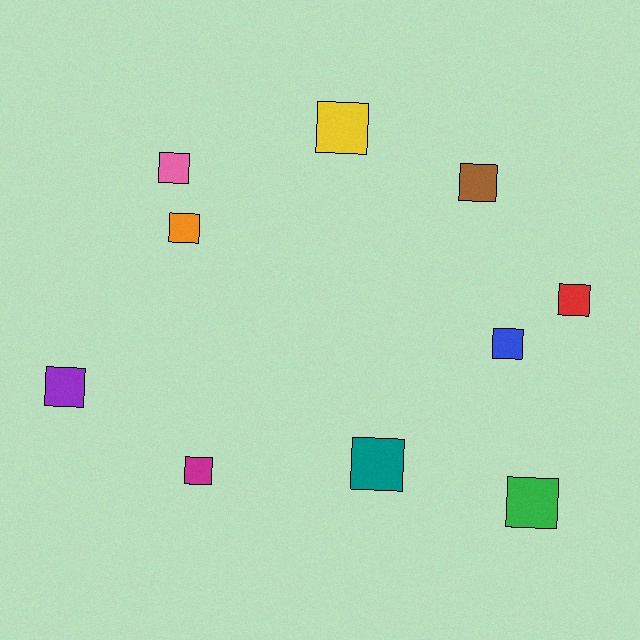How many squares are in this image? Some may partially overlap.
There are 10 squares.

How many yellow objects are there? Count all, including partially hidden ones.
There is 1 yellow object.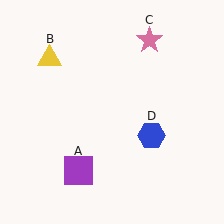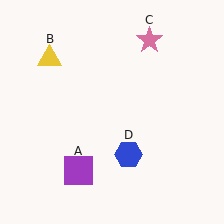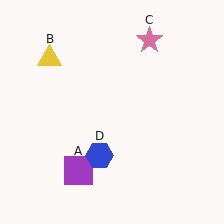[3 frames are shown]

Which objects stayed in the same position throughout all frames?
Purple square (object A) and yellow triangle (object B) and pink star (object C) remained stationary.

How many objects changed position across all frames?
1 object changed position: blue hexagon (object D).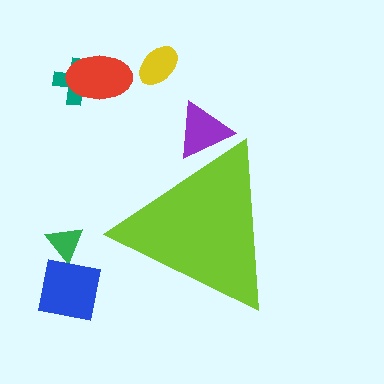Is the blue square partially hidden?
No, the blue square is fully visible.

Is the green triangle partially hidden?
No, the green triangle is fully visible.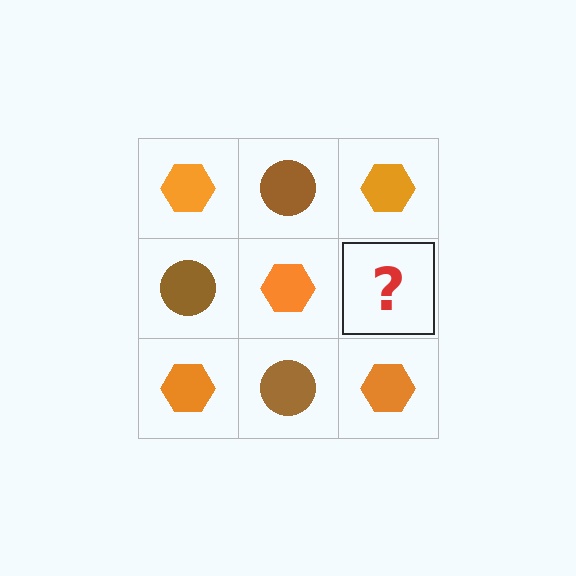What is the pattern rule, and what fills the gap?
The rule is that it alternates orange hexagon and brown circle in a checkerboard pattern. The gap should be filled with a brown circle.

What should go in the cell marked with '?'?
The missing cell should contain a brown circle.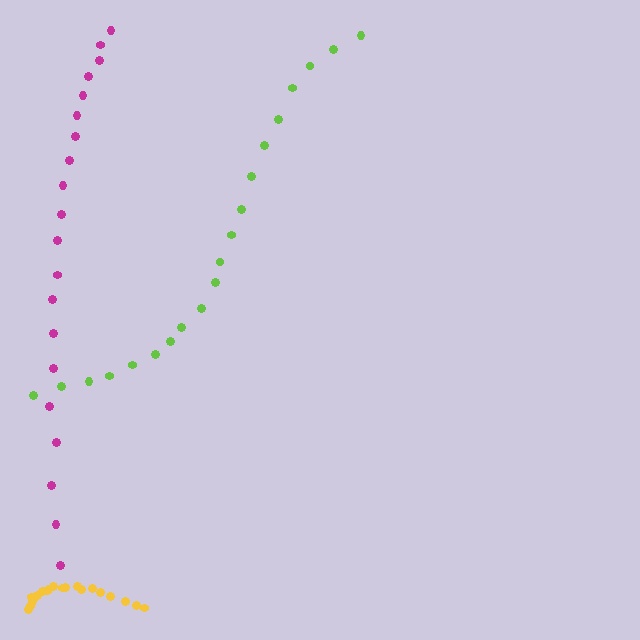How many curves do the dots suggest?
There are 3 distinct paths.